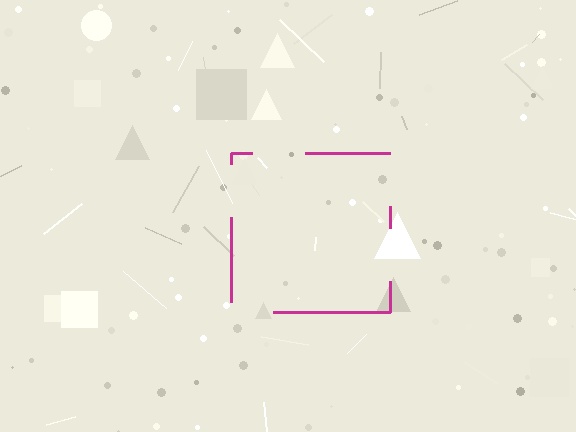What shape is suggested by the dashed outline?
The dashed outline suggests a square.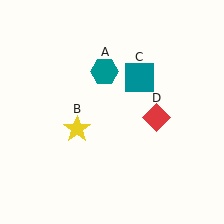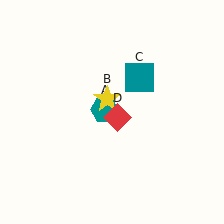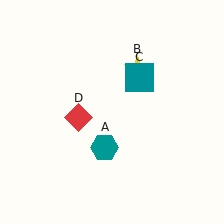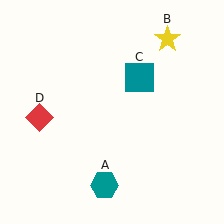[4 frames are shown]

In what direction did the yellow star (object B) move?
The yellow star (object B) moved up and to the right.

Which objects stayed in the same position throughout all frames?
Teal square (object C) remained stationary.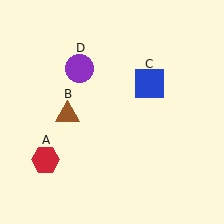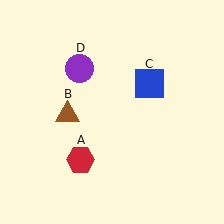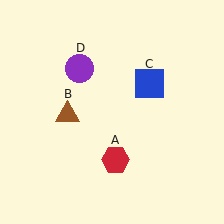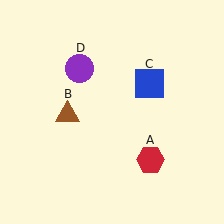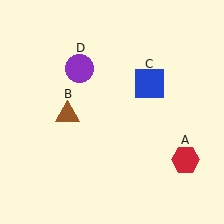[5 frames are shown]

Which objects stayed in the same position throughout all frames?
Brown triangle (object B) and blue square (object C) and purple circle (object D) remained stationary.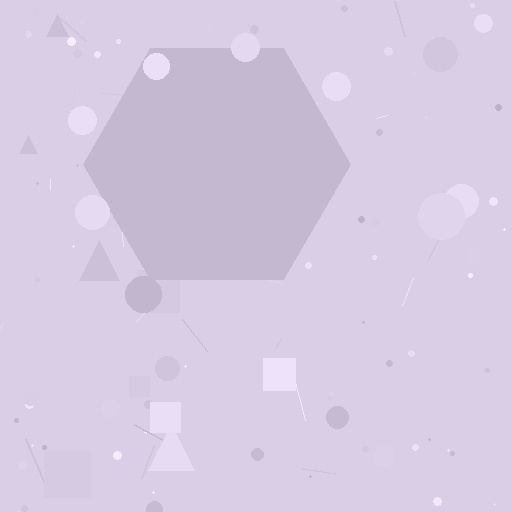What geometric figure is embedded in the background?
A hexagon is embedded in the background.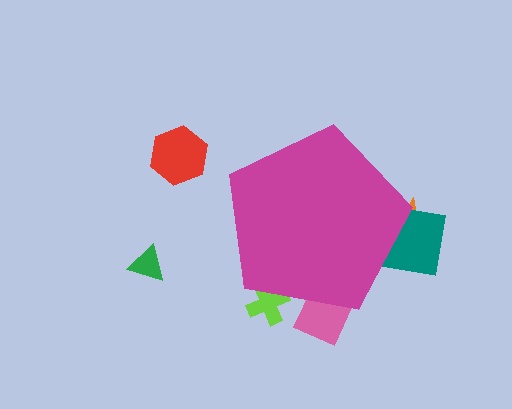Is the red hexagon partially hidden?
No, the red hexagon is fully visible.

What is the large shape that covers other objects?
A magenta pentagon.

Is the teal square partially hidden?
Yes, the teal square is partially hidden behind the magenta pentagon.